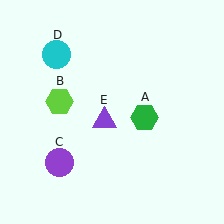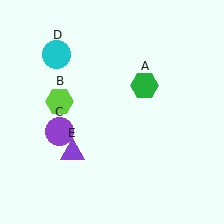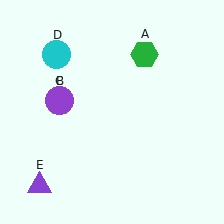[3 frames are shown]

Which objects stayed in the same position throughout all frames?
Lime hexagon (object B) and cyan circle (object D) remained stationary.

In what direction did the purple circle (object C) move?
The purple circle (object C) moved up.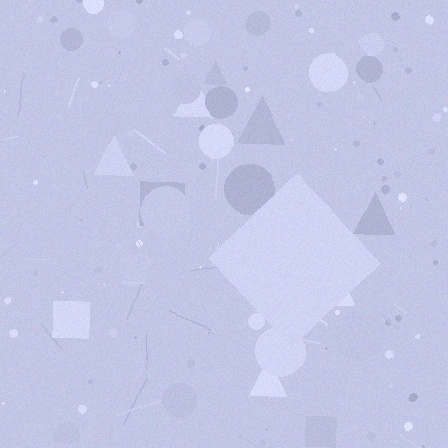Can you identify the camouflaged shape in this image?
The camouflaged shape is a diamond.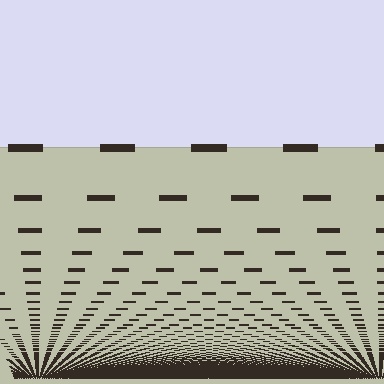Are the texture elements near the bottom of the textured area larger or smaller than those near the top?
Smaller. The gradient is inverted — elements near the bottom are smaller and denser.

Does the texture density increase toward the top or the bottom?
Density increases toward the bottom.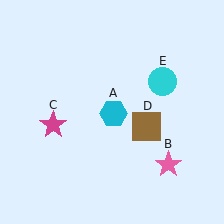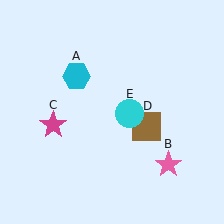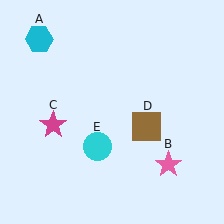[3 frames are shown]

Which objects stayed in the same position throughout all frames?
Pink star (object B) and magenta star (object C) and brown square (object D) remained stationary.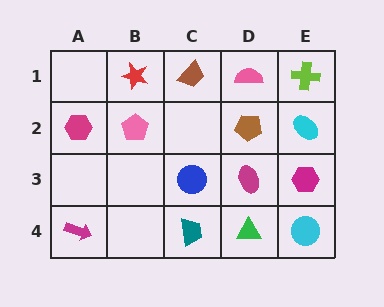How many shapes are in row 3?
3 shapes.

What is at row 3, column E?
A magenta hexagon.